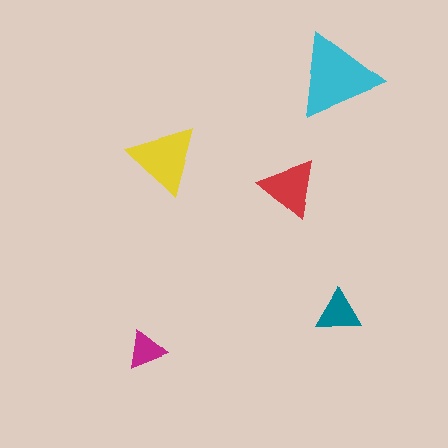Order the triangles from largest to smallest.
the cyan one, the yellow one, the red one, the teal one, the magenta one.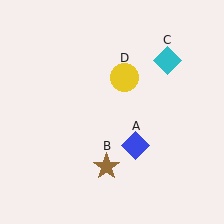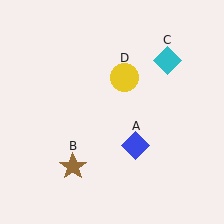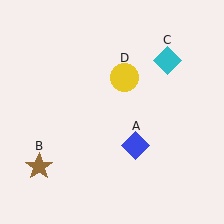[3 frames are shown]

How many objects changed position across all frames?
1 object changed position: brown star (object B).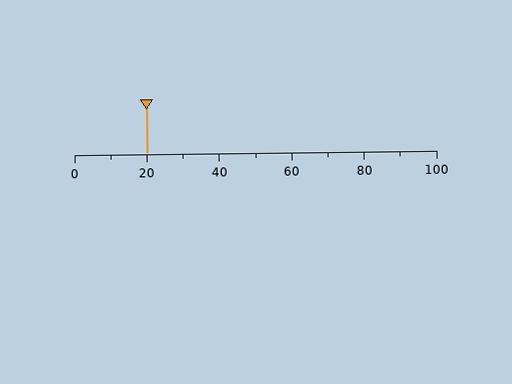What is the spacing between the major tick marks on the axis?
The major ticks are spaced 20 apart.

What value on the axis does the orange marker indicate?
The marker indicates approximately 20.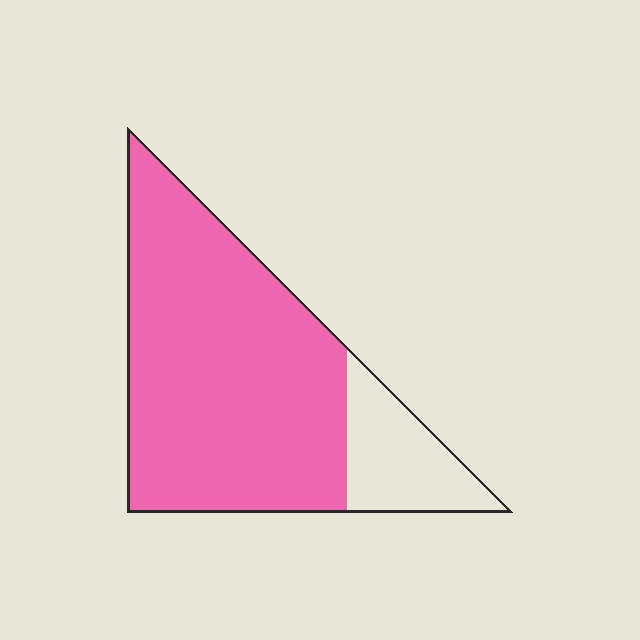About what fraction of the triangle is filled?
About four fifths (4/5).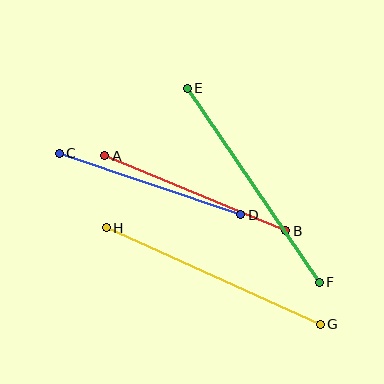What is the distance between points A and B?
The distance is approximately 196 pixels.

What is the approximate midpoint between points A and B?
The midpoint is at approximately (195, 193) pixels.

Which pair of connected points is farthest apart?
Points E and F are farthest apart.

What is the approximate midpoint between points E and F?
The midpoint is at approximately (253, 185) pixels.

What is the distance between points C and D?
The distance is approximately 192 pixels.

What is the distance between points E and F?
The distance is approximately 235 pixels.